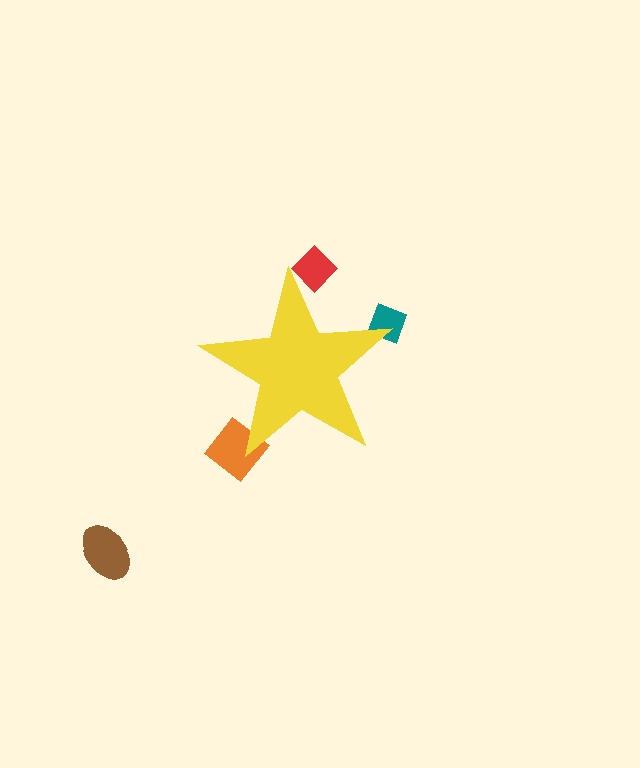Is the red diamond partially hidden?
Yes, the red diamond is partially hidden behind the yellow star.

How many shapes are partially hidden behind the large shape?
3 shapes are partially hidden.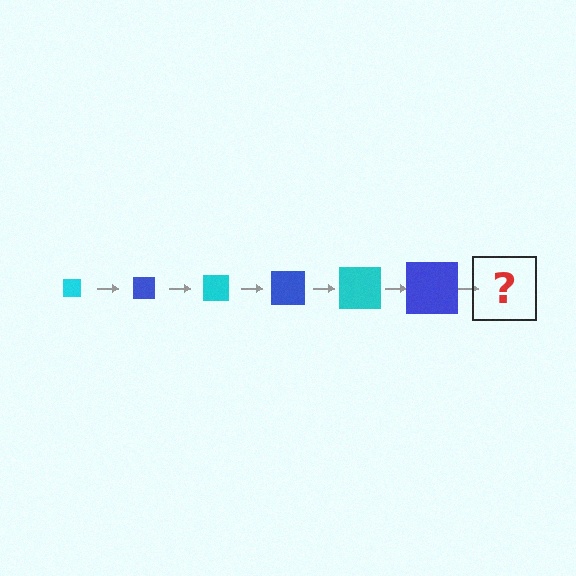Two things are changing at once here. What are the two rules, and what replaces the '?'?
The two rules are that the square grows larger each step and the color cycles through cyan and blue. The '?' should be a cyan square, larger than the previous one.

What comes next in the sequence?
The next element should be a cyan square, larger than the previous one.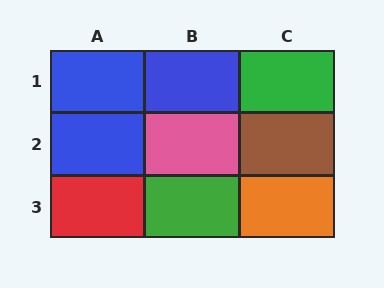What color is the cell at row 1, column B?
Blue.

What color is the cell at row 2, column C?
Brown.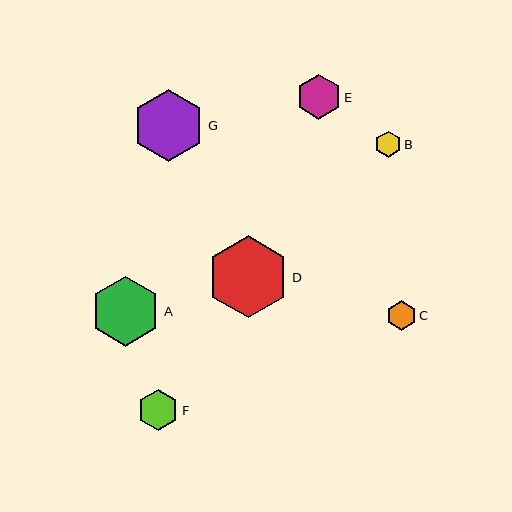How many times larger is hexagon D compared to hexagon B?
Hexagon D is approximately 3.1 times the size of hexagon B.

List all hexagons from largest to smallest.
From largest to smallest: D, G, A, E, F, C, B.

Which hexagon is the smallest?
Hexagon B is the smallest with a size of approximately 26 pixels.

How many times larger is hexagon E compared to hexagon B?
Hexagon E is approximately 1.7 times the size of hexagon B.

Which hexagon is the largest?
Hexagon D is the largest with a size of approximately 82 pixels.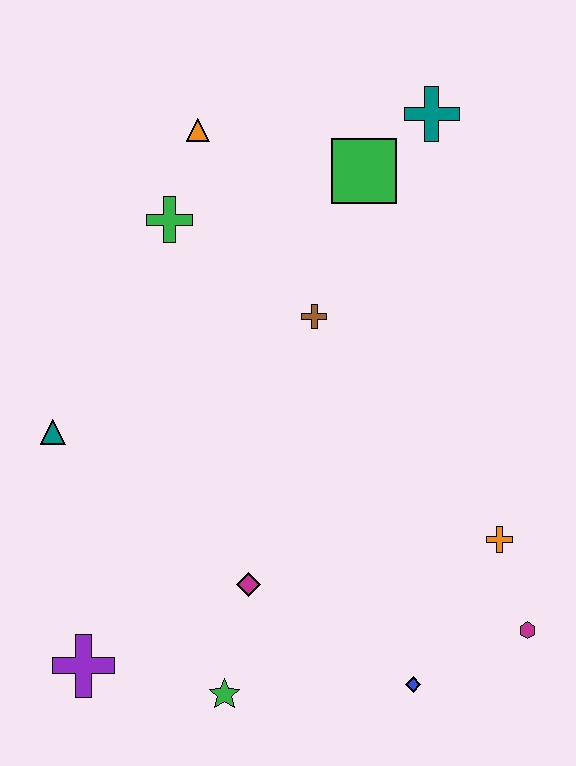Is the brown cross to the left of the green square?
Yes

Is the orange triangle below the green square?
No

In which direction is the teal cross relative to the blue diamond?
The teal cross is above the blue diamond.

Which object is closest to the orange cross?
The magenta hexagon is closest to the orange cross.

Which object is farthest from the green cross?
The magenta hexagon is farthest from the green cross.